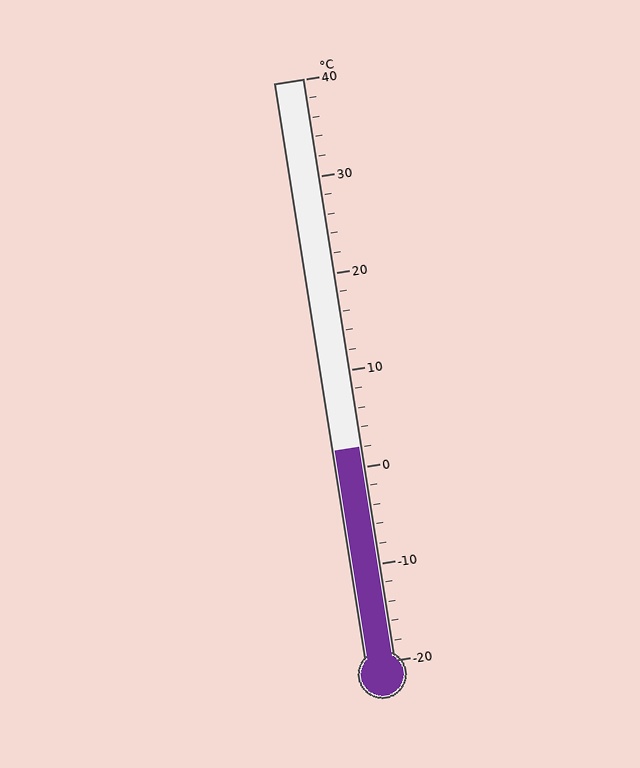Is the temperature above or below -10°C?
The temperature is above -10°C.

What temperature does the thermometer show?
The thermometer shows approximately 2°C.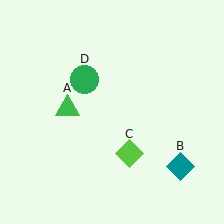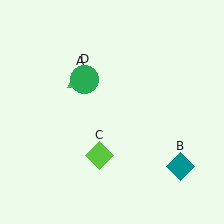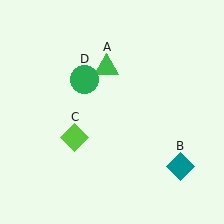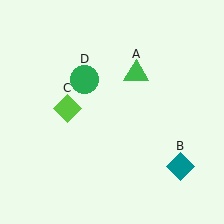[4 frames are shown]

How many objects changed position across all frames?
2 objects changed position: green triangle (object A), lime diamond (object C).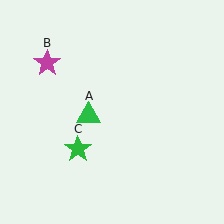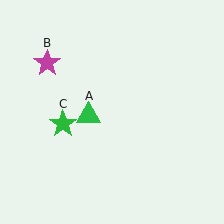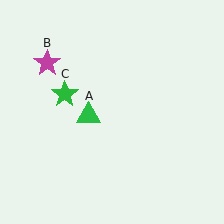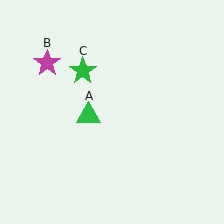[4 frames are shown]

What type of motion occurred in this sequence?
The green star (object C) rotated clockwise around the center of the scene.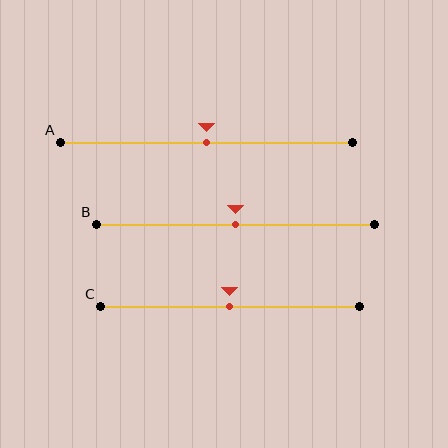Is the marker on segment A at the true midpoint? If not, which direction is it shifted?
Yes, the marker on segment A is at the true midpoint.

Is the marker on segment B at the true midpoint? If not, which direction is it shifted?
Yes, the marker on segment B is at the true midpoint.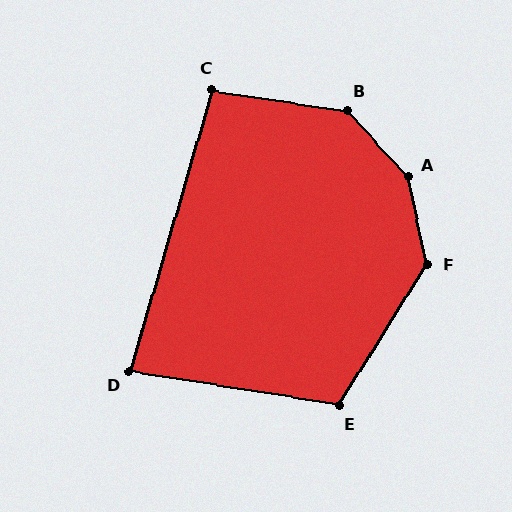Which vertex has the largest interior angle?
A, at approximately 150 degrees.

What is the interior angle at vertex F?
Approximately 136 degrees (obtuse).